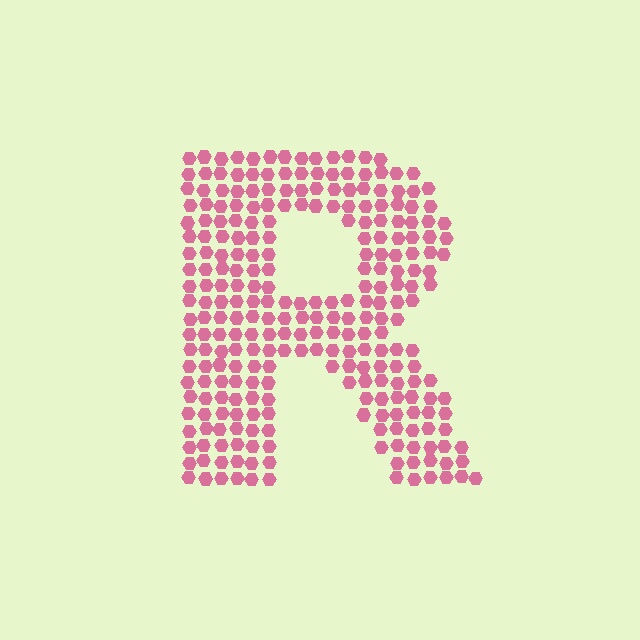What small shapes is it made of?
It is made of small hexagons.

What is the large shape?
The large shape is the letter R.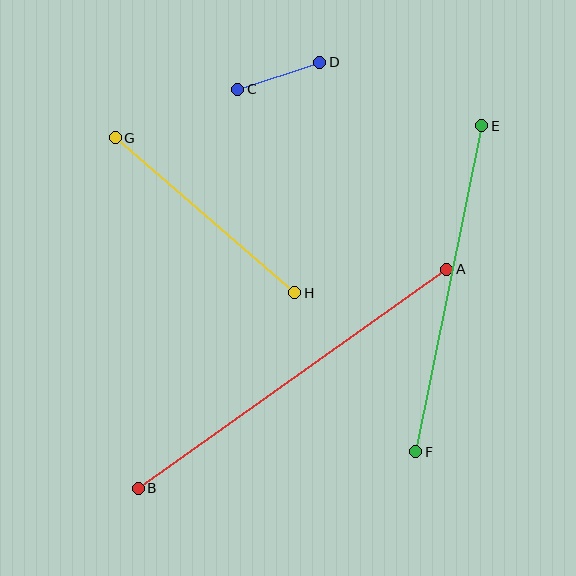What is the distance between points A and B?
The distance is approximately 378 pixels.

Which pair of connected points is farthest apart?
Points A and B are farthest apart.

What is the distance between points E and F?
The distance is approximately 332 pixels.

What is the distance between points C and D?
The distance is approximately 86 pixels.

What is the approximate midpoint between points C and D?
The midpoint is at approximately (279, 76) pixels.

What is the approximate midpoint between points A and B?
The midpoint is at approximately (292, 379) pixels.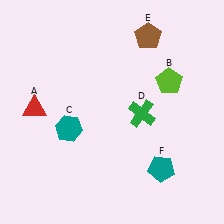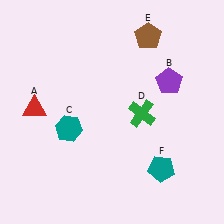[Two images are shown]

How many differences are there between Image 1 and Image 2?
There is 1 difference between the two images.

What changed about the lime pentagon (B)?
In Image 1, B is lime. In Image 2, it changed to purple.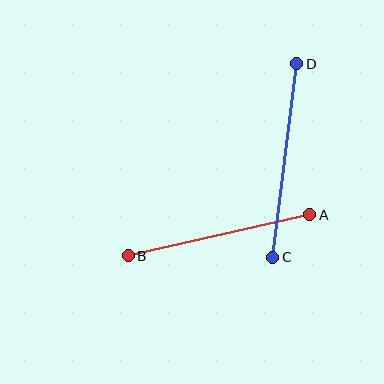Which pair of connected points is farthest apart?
Points C and D are farthest apart.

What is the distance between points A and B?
The distance is approximately 186 pixels.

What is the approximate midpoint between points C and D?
The midpoint is at approximately (285, 160) pixels.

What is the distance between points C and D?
The distance is approximately 195 pixels.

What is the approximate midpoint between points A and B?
The midpoint is at approximately (219, 235) pixels.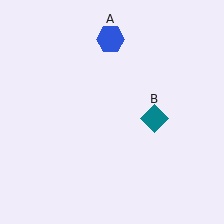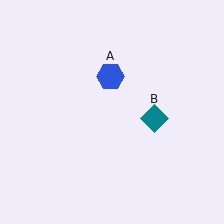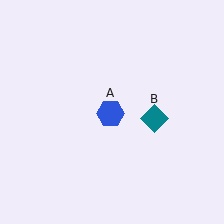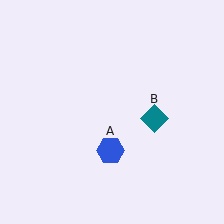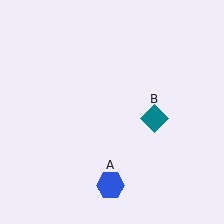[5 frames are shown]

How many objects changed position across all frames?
1 object changed position: blue hexagon (object A).